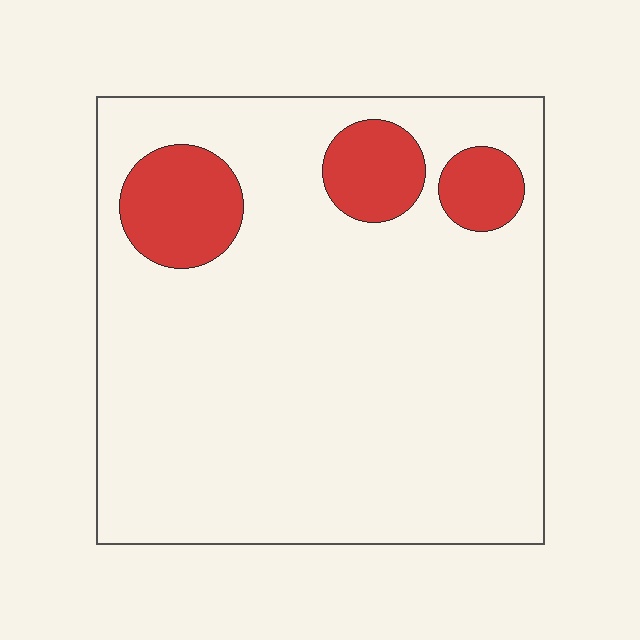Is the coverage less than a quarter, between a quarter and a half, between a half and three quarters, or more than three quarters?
Less than a quarter.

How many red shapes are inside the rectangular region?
3.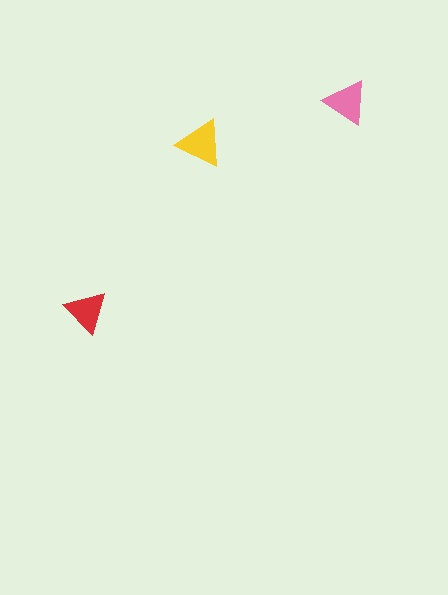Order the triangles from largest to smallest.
the yellow one, the pink one, the red one.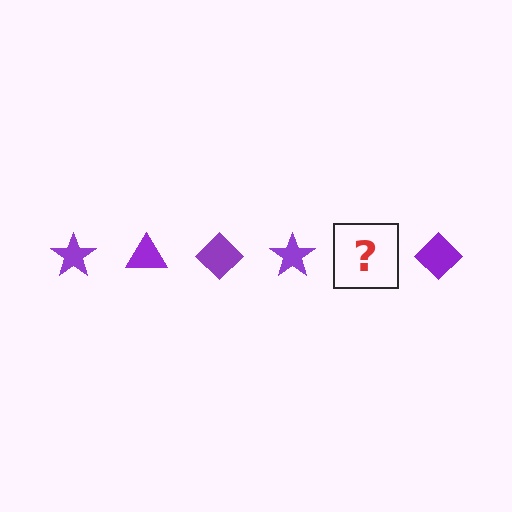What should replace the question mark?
The question mark should be replaced with a purple triangle.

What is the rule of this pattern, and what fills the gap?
The rule is that the pattern cycles through star, triangle, diamond shapes in purple. The gap should be filled with a purple triangle.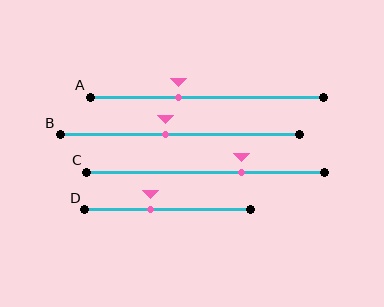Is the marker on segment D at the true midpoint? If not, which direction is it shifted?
No, the marker on segment D is shifted to the left by about 10% of the segment length.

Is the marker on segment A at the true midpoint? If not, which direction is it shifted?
No, the marker on segment A is shifted to the left by about 12% of the segment length.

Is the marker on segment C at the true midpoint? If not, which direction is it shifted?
No, the marker on segment C is shifted to the right by about 15% of the segment length.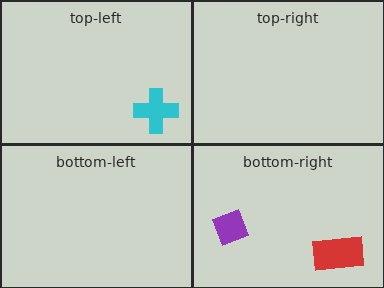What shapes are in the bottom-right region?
The red rectangle, the purple diamond.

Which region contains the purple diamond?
The bottom-right region.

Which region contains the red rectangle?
The bottom-right region.